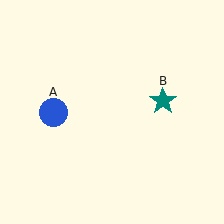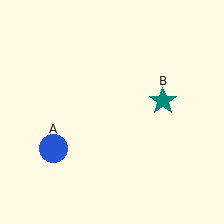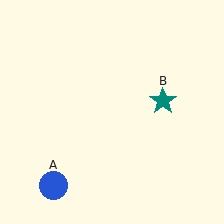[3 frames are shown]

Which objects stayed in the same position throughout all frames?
Teal star (object B) remained stationary.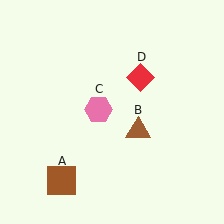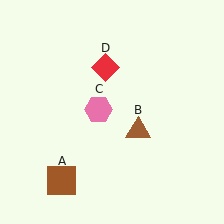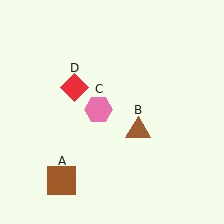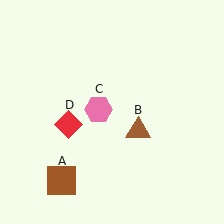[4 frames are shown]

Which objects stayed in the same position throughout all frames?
Brown square (object A) and brown triangle (object B) and pink hexagon (object C) remained stationary.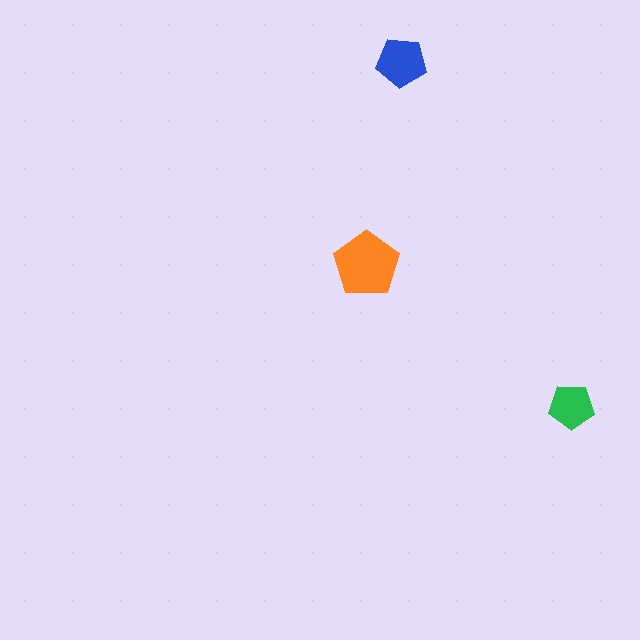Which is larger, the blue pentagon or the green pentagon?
The blue one.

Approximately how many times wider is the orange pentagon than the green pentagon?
About 1.5 times wider.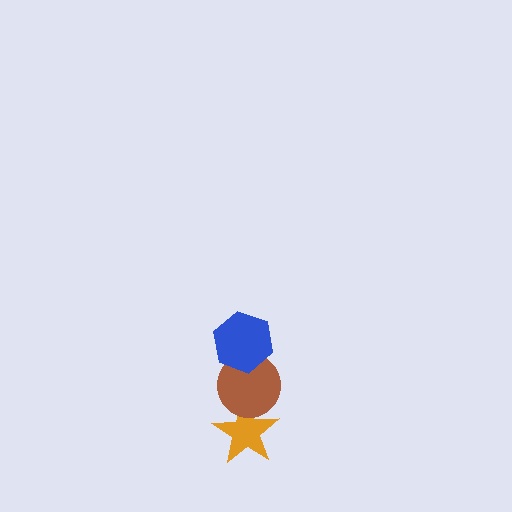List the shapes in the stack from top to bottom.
From top to bottom: the blue hexagon, the brown circle, the orange star.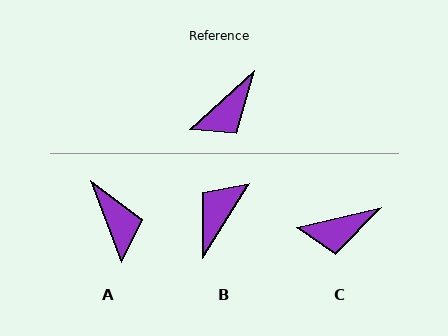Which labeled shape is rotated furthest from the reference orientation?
B, about 164 degrees away.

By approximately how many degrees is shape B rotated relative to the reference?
Approximately 164 degrees clockwise.